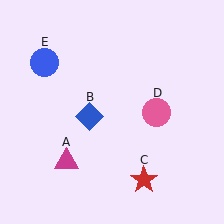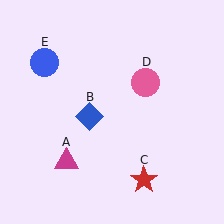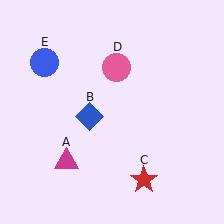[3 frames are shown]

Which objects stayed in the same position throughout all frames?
Magenta triangle (object A) and blue diamond (object B) and red star (object C) and blue circle (object E) remained stationary.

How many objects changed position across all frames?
1 object changed position: pink circle (object D).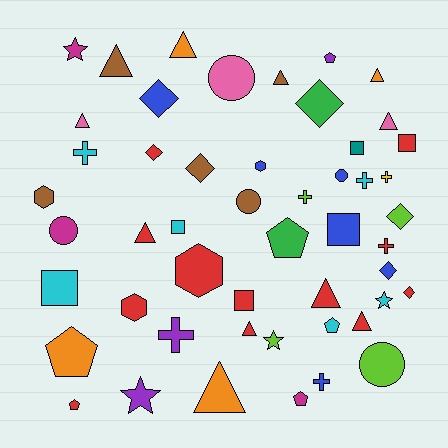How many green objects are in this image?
There are 2 green objects.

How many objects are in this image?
There are 50 objects.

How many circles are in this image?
There are 5 circles.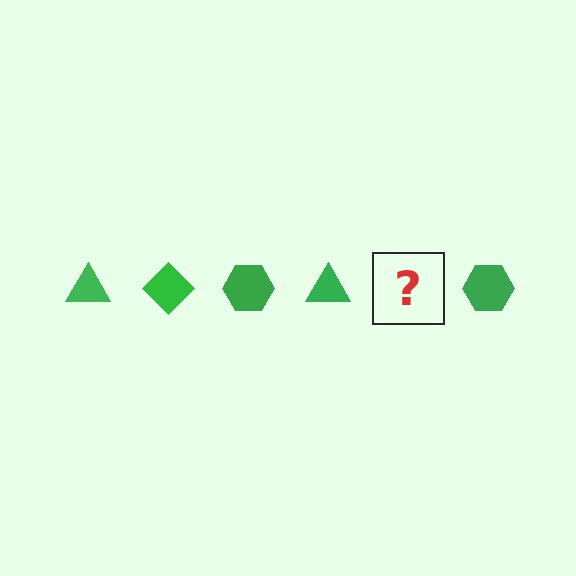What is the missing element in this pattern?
The missing element is a green diamond.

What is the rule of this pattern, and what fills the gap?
The rule is that the pattern cycles through triangle, diamond, hexagon shapes in green. The gap should be filled with a green diamond.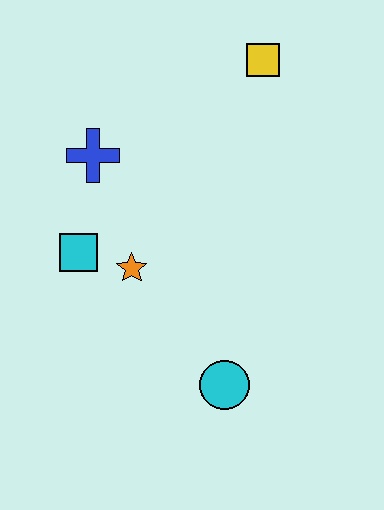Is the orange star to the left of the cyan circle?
Yes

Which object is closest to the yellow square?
The blue cross is closest to the yellow square.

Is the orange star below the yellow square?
Yes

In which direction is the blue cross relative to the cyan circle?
The blue cross is above the cyan circle.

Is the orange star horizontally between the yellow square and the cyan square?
Yes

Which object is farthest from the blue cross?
The cyan circle is farthest from the blue cross.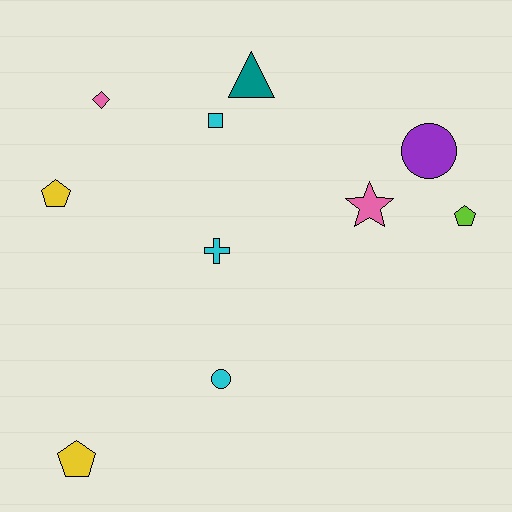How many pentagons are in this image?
There are 3 pentagons.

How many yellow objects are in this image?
There are 2 yellow objects.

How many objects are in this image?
There are 10 objects.